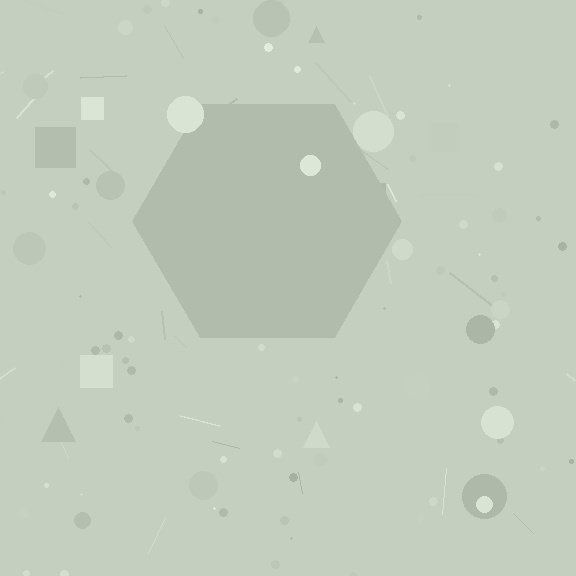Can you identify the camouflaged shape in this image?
The camouflaged shape is a hexagon.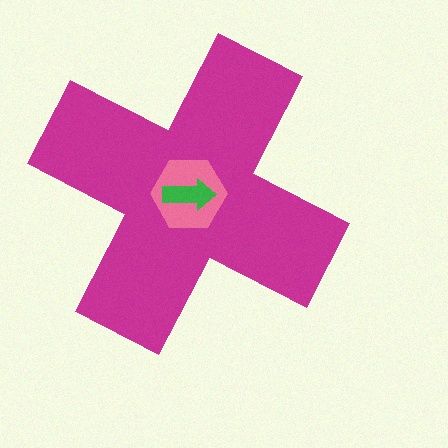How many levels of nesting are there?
3.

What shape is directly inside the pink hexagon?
The green arrow.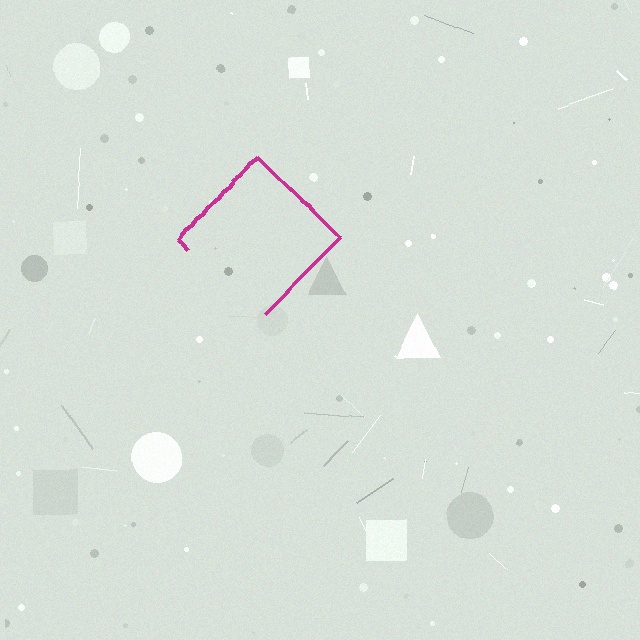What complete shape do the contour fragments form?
The contour fragments form a diamond.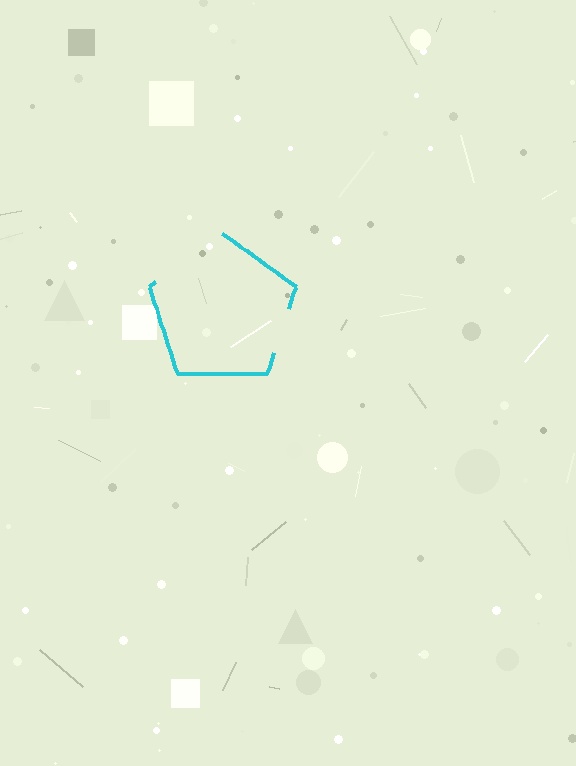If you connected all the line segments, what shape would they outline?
They would outline a pentagon.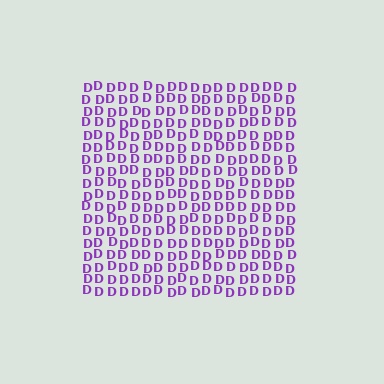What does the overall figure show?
The overall figure shows a square.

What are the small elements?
The small elements are letter D's.